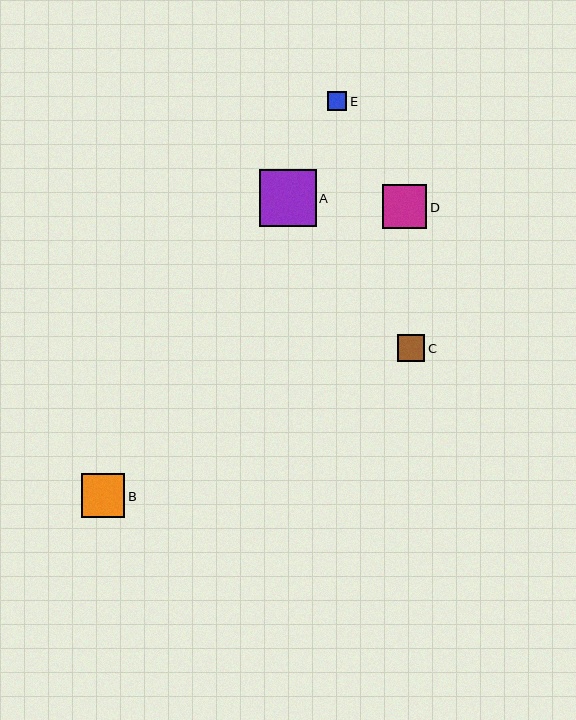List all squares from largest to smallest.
From largest to smallest: A, D, B, C, E.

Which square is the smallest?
Square E is the smallest with a size of approximately 19 pixels.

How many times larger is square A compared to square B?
Square A is approximately 1.3 times the size of square B.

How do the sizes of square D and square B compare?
Square D and square B are approximately the same size.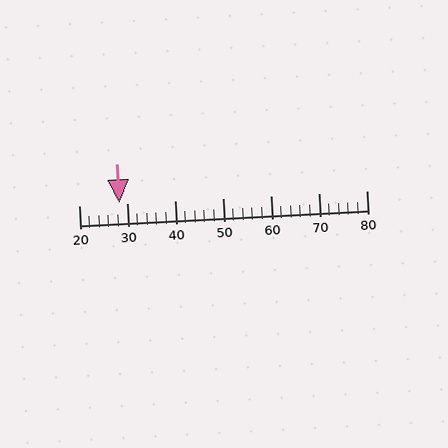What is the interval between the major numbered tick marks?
The major tick marks are spaced 10 units apart.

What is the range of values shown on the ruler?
The ruler shows values from 20 to 80.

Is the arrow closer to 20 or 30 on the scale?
The arrow is closer to 30.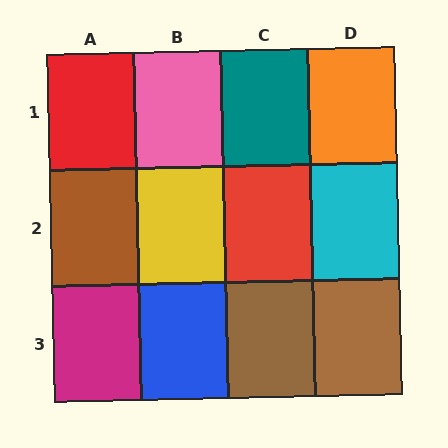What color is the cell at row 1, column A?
Red.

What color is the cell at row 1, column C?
Teal.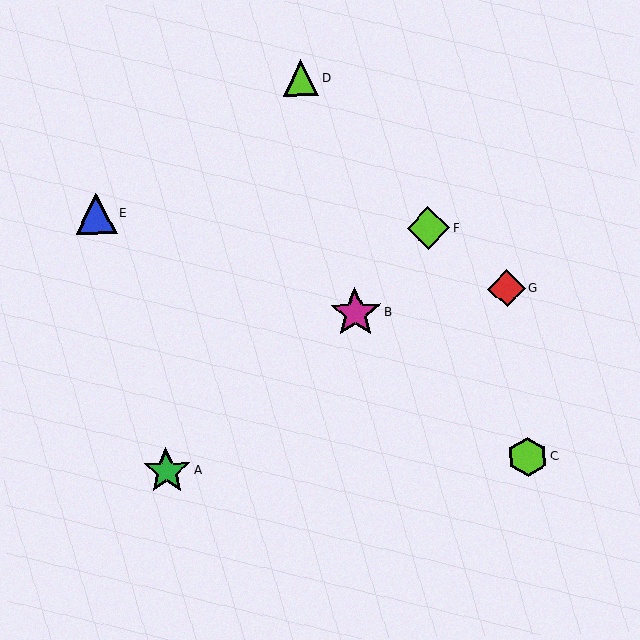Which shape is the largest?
The magenta star (labeled B) is the largest.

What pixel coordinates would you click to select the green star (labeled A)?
Click at (167, 471) to select the green star A.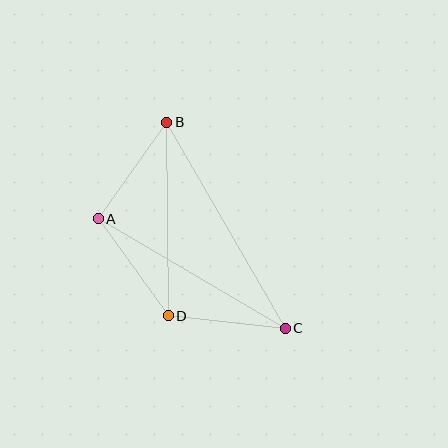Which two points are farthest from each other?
Points B and C are farthest from each other.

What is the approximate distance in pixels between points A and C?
The distance between A and C is approximately 217 pixels.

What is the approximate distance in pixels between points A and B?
The distance between A and B is approximately 118 pixels.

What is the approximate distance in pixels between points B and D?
The distance between B and D is approximately 193 pixels.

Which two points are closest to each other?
Points C and D are closest to each other.